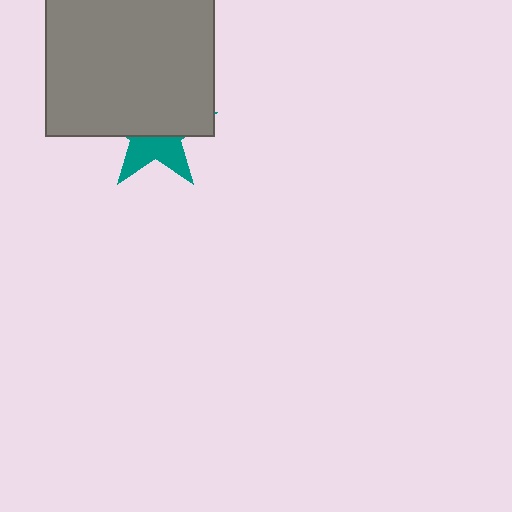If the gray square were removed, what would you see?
You would see the complete teal star.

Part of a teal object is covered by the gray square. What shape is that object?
It is a star.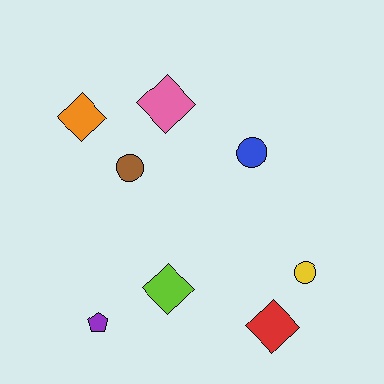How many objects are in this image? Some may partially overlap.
There are 8 objects.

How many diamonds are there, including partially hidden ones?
There are 4 diamonds.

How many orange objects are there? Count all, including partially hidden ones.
There is 1 orange object.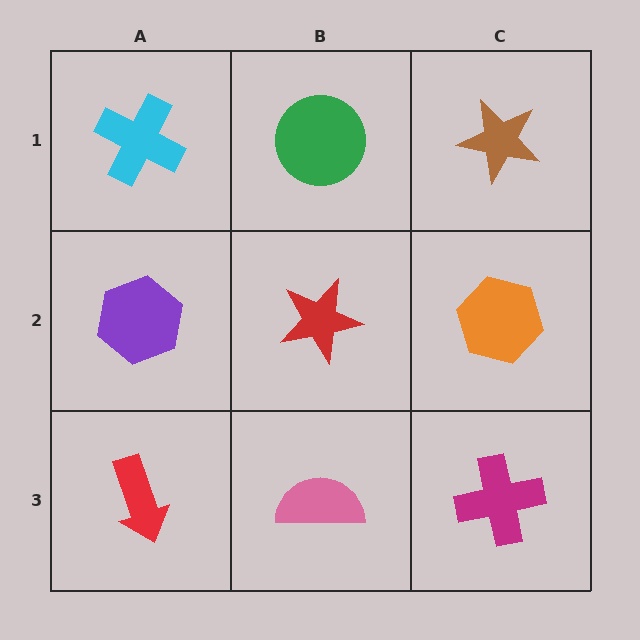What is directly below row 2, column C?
A magenta cross.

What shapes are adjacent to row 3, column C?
An orange hexagon (row 2, column C), a pink semicircle (row 3, column B).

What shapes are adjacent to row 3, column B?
A red star (row 2, column B), a red arrow (row 3, column A), a magenta cross (row 3, column C).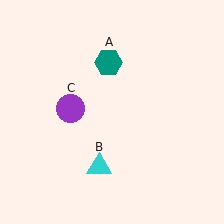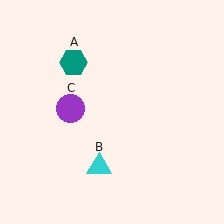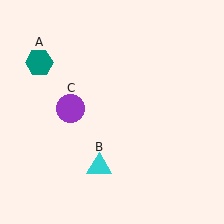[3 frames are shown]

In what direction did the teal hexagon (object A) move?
The teal hexagon (object A) moved left.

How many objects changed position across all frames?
1 object changed position: teal hexagon (object A).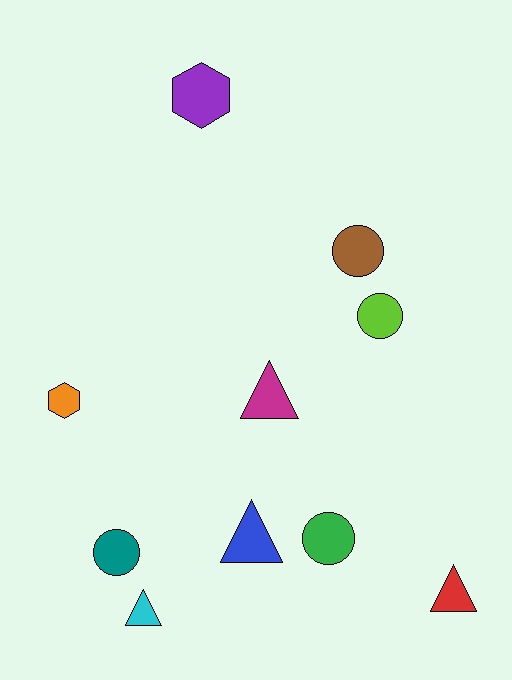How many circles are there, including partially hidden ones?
There are 4 circles.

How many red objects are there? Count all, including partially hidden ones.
There is 1 red object.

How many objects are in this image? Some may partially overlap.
There are 10 objects.